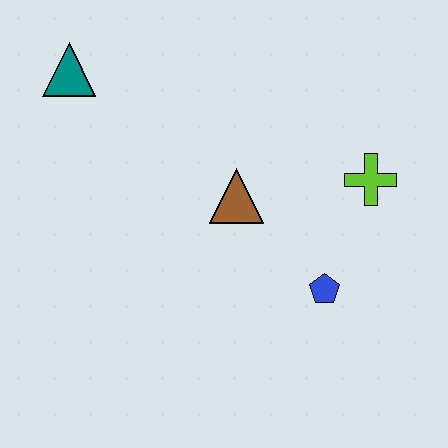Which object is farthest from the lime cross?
The teal triangle is farthest from the lime cross.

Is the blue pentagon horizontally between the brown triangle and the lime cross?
Yes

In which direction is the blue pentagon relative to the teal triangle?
The blue pentagon is to the right of the teal triangle.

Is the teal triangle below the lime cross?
No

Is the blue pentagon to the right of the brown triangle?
Yes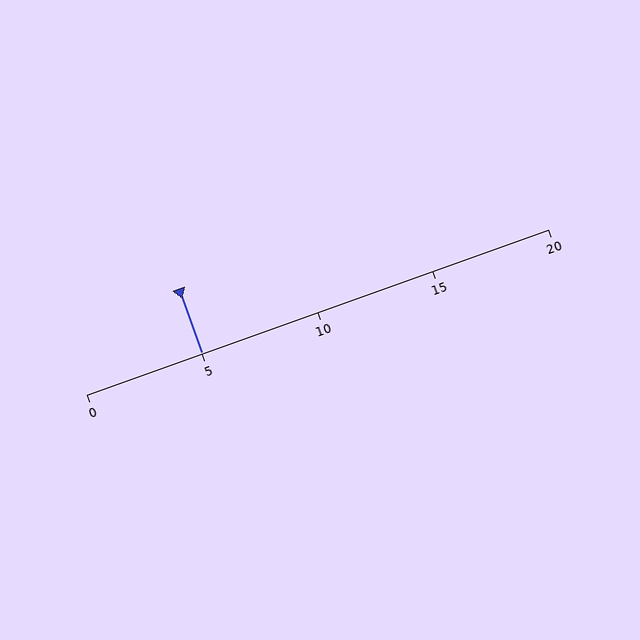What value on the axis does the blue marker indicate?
The marker indicates approximately 5.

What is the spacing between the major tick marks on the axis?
The major ticks are spaced 5 apart.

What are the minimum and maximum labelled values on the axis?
The axis runs from 0 to 20.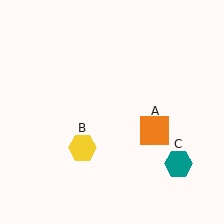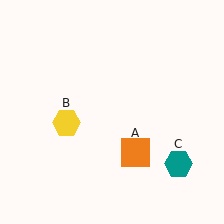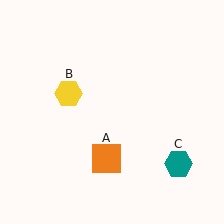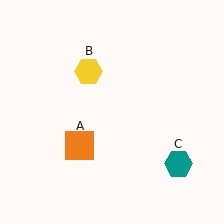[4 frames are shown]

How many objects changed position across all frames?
2 objects changed position: orange square (object A), yellow hexagon (object B).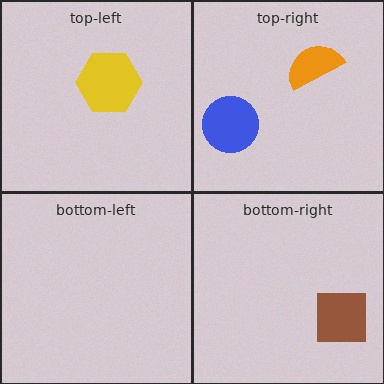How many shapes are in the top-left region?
1.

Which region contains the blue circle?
The top-right region.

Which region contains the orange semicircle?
The top-right region.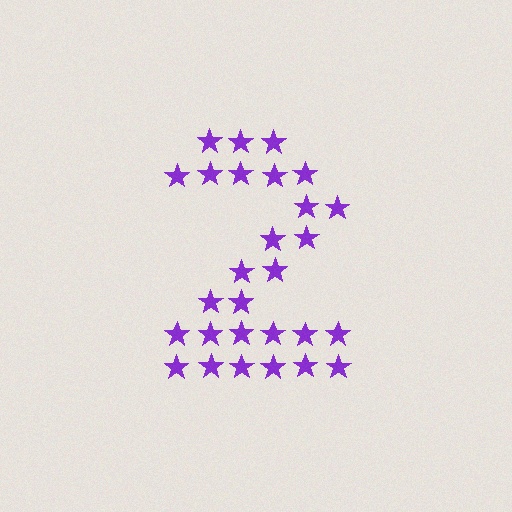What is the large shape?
The large shape is the digit 2.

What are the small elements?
The small elements are stars.